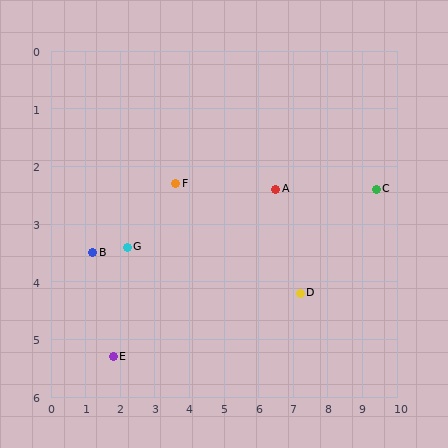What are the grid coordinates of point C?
Point C is at approximately (9.4, 2.4).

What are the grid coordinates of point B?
Point B is at approximately (1.2, 3.5).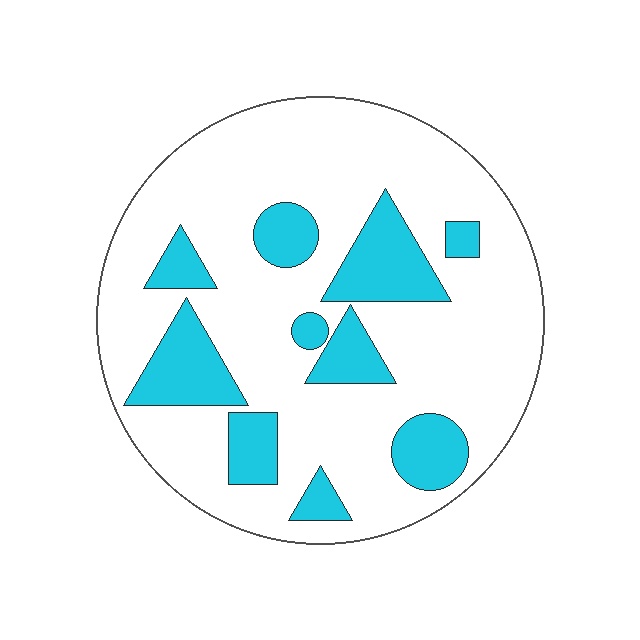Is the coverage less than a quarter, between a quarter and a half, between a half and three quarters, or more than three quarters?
Less than a quarter.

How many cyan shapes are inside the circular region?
10.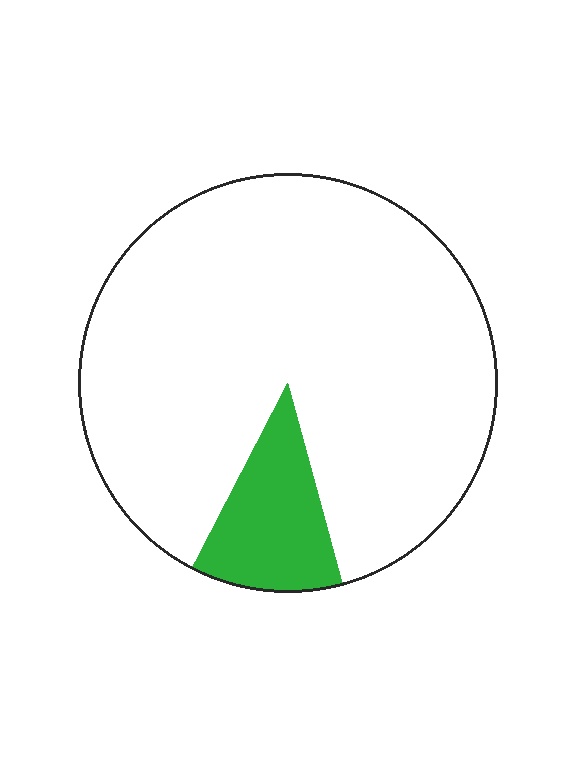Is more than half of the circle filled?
No.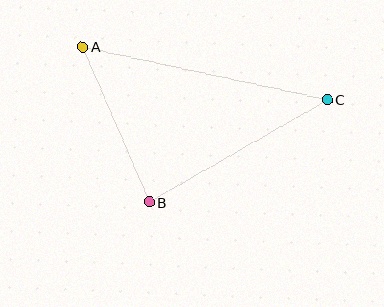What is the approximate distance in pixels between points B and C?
The distance between B and C is approximately 205 pixels.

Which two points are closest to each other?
Points A and B are closest to each other.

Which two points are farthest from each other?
Points A and C are farthest from each other.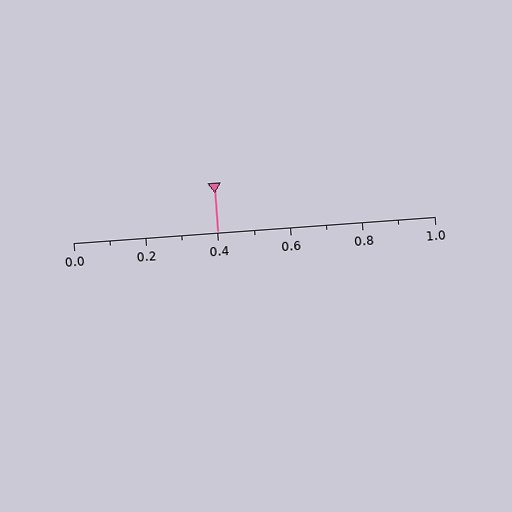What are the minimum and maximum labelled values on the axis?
The axis runs from 0.0 to 1.0.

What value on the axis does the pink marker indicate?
The marker indicates approximately 0.4.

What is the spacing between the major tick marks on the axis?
The major ticks are spaced 0.2 apart.